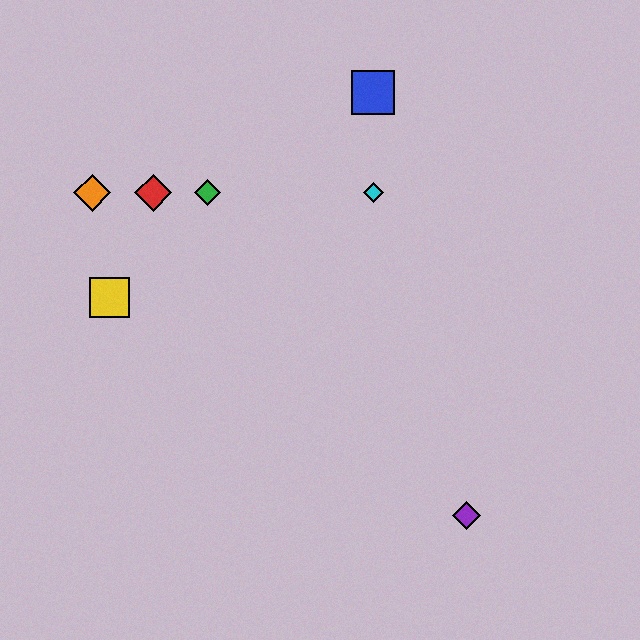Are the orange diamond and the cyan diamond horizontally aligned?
Yes, both are at y≈193.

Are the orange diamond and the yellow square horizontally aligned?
No, the orange diamond is at y≈193 and the yellow square is at y≈297.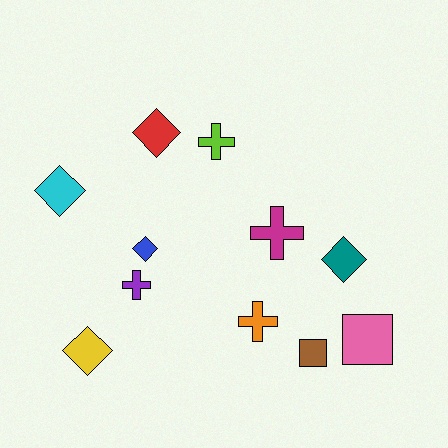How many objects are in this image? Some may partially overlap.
There are 11 objects.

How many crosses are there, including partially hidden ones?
There are 4 crosses.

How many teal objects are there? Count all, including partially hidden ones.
There is 1 teal object.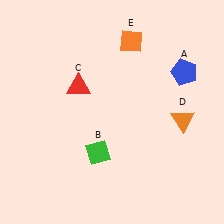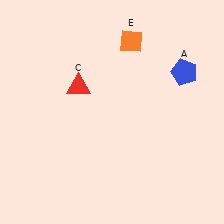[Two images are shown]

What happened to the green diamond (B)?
The green diamond (B) was removed in Image 2. It was in the bottom-left area of Image 1.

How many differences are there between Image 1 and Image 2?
There are 2 differences between the two images.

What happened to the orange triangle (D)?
The orange triangle (D) was removed in Image 2. It was in the bottom-right area of Image 1.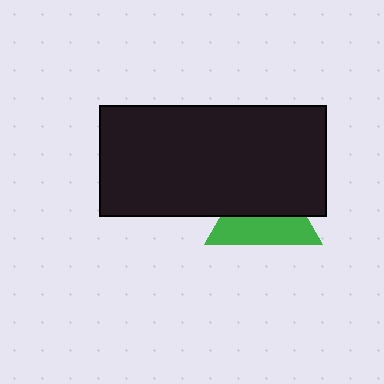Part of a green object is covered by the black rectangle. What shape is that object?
It is a triangle.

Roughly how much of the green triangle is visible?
About half of it is visible (roughly 47%).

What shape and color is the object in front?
The object in front is a black rectangle.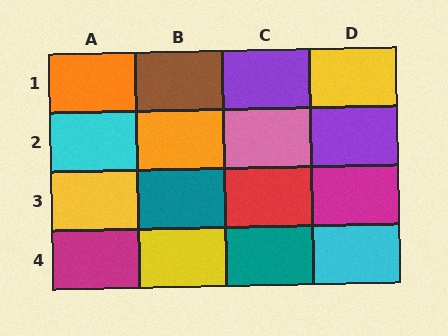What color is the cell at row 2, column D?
Purple.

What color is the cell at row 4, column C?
Teal.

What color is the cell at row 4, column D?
Cyan.